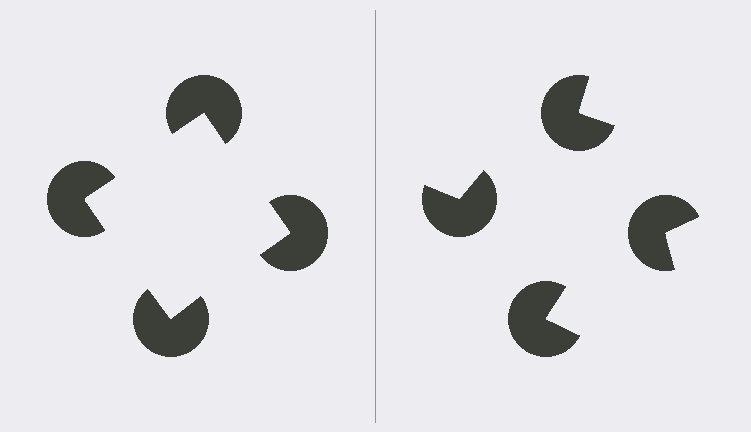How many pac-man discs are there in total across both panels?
8 — 4 on each side.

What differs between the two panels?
The pac-man discs are positioned identically on both sides; only the wedge orientations differ. On the left they align to a square; on the right they are misaligned.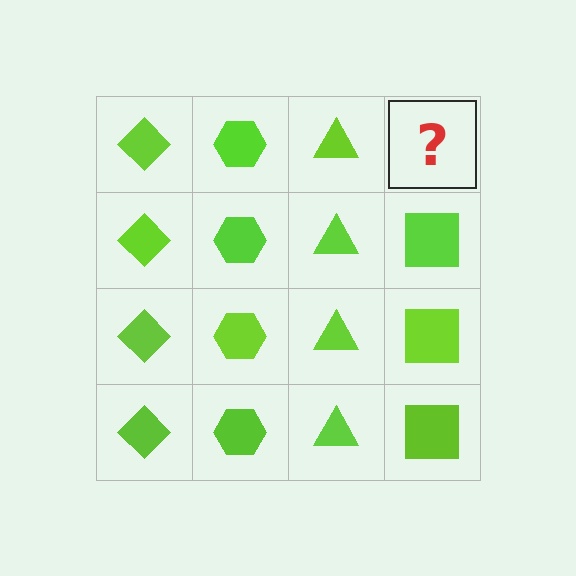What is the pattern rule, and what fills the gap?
The rule is that each column has a consistent shape. The gap should be filled with a lime square.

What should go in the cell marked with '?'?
The missing cell should contain a lime square.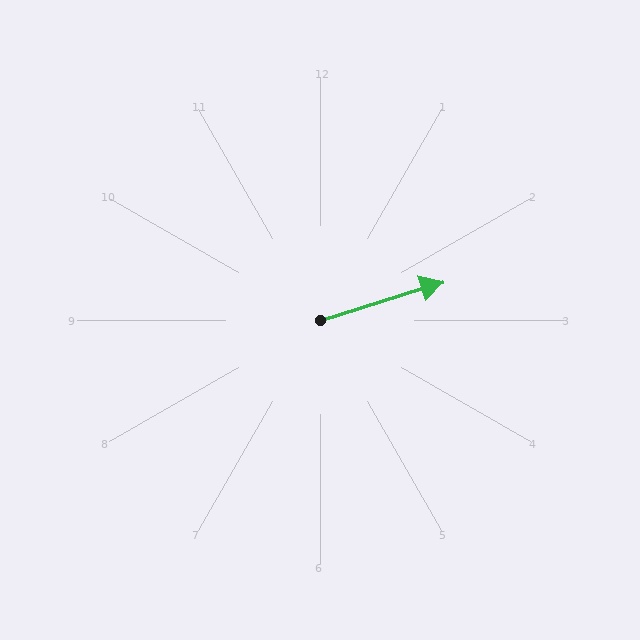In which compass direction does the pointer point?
East.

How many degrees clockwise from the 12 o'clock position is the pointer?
Approximately 73 degrees.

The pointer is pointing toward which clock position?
Roughly 2 o'clock.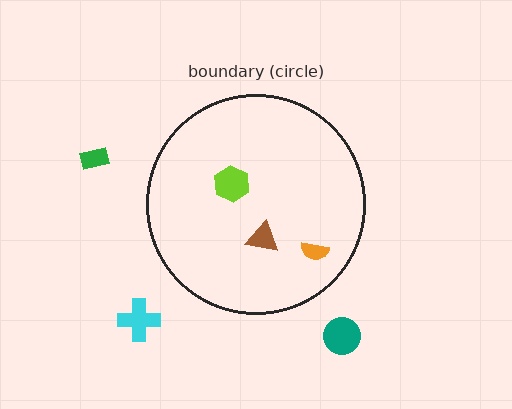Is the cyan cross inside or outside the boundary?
Outside.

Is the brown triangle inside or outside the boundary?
Inside.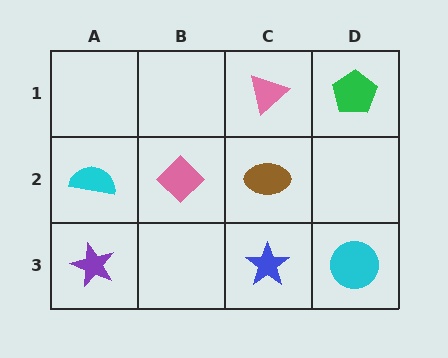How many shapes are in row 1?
2 shapes.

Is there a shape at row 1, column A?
No, that cell is empty.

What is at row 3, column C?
A blue star.